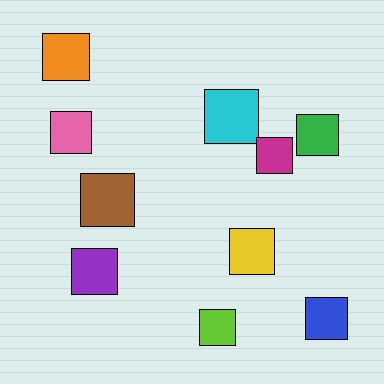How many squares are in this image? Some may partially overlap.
There are 10 squares.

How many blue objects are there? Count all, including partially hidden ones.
There is 1 blue object.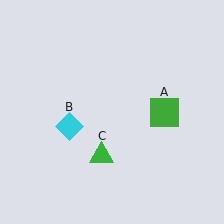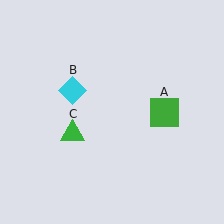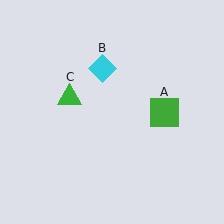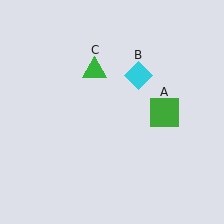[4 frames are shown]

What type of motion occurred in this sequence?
The cyan diamond (object B), green triangle (object C) rotated clockwise around the center of the scene.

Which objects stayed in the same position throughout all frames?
Green square (object A) remained stationary.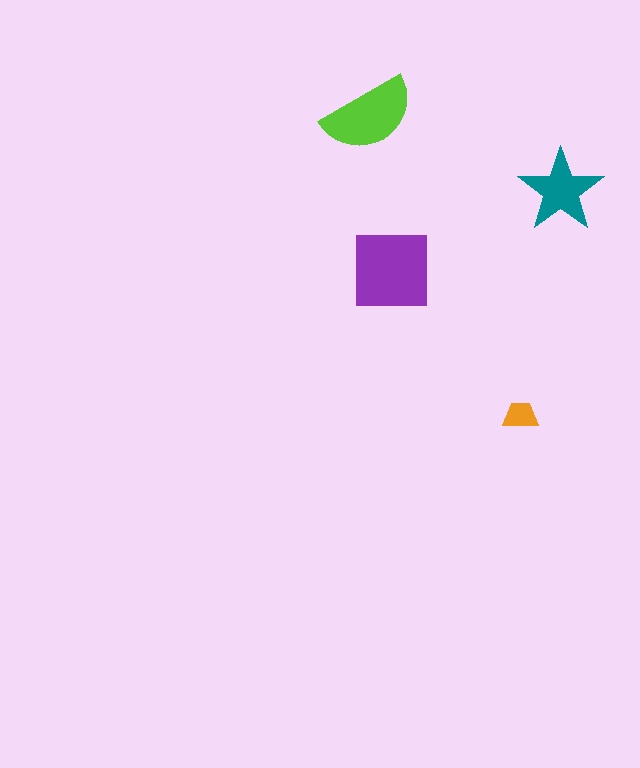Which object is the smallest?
The orange trapezoid.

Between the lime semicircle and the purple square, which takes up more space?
The purple square.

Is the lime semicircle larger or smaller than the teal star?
Larger.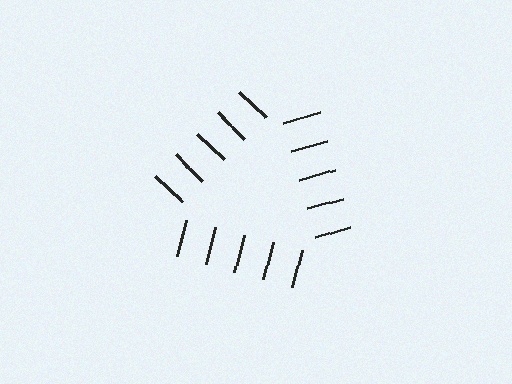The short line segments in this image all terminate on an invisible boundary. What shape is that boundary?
An illusory triangle — the line segments terminate on its edges but no continuous stroke is drawn.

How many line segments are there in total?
15 — 5 along each of the 3 edges.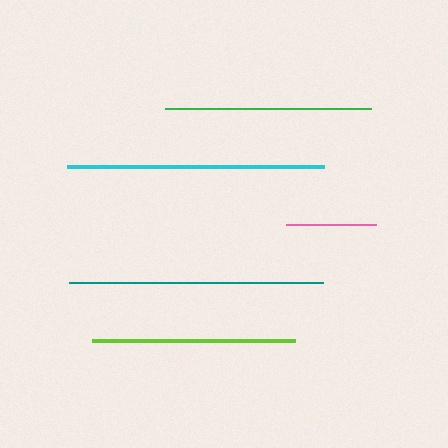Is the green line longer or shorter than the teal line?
The teal line is longer than the green line.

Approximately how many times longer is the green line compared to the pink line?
The green line is approximately 2.3 times the length of the pink line.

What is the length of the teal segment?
The teal segment is approximately 254 pixels long.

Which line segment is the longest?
The cyan line is the longest at approximately 257 pixels.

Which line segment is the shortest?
The pink line is the shortest at approximately 91 pixels.